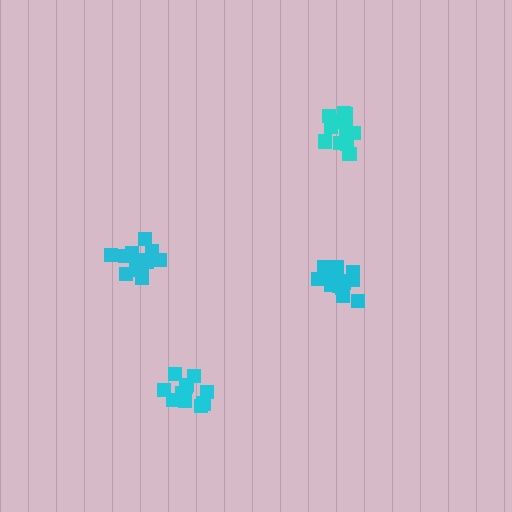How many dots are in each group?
Group 1: 13 dots, Group 2: 13 dots, Group 3: 12 dots, Group 4: 16 dots (54 total).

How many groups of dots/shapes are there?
There are 4 groups.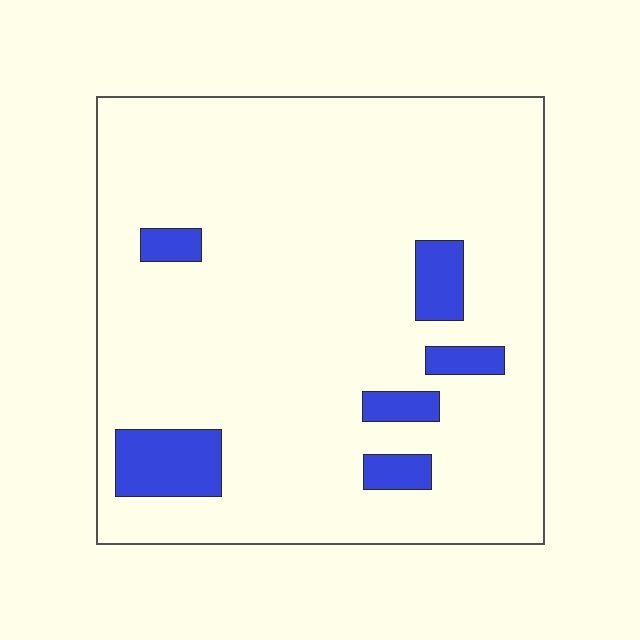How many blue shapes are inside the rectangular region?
6.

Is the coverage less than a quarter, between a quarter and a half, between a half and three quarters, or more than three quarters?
Less than a quarter.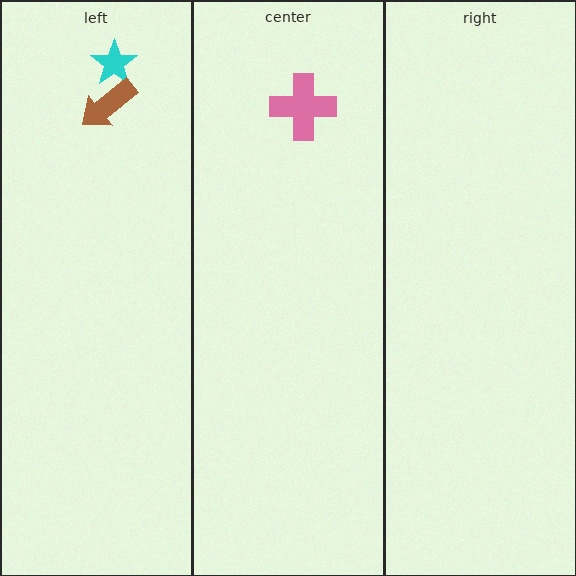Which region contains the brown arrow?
The left region.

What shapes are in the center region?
The pink cross.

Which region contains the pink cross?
The center region.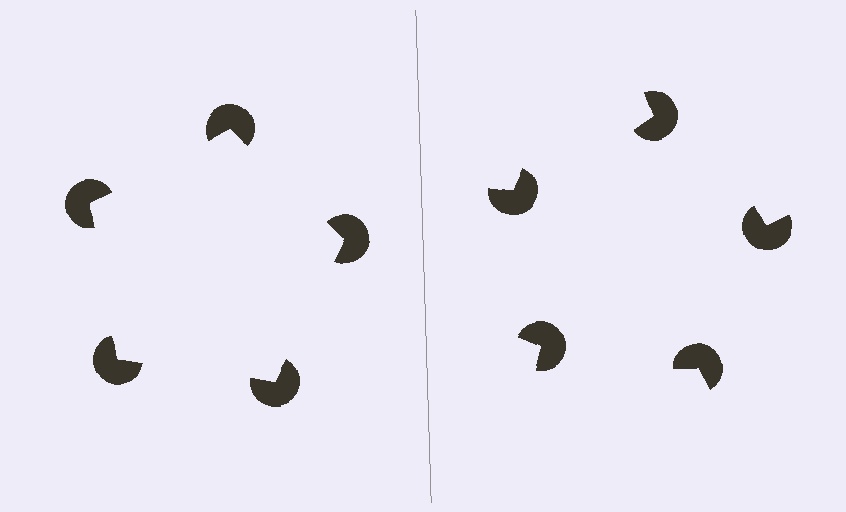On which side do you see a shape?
An illusory pentagon appears on the left side. On the right side the wedge cuts are rotated, so no coherent shape forms.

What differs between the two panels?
The pac-man discs are positioned identically on both sides; only the wedge orientations differ. On the left they align to a pentagon; on the right they are misaligned.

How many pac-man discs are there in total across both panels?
10 — 5 on each side.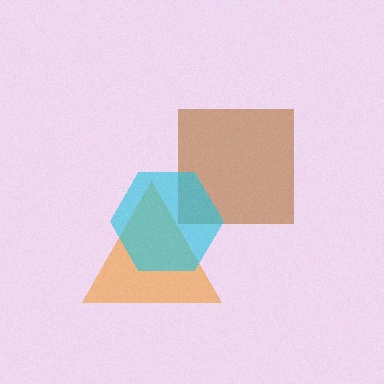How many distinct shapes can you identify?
There are 3 distinct shapes: a brown square, an orange triangle, a cyan hexagon.